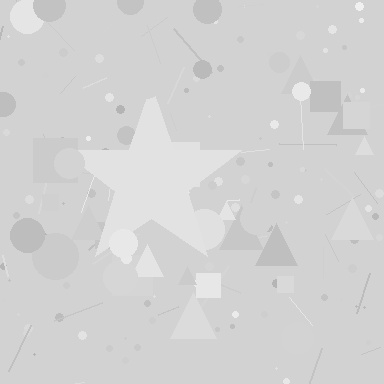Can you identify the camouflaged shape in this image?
The camouflaged shape is a star.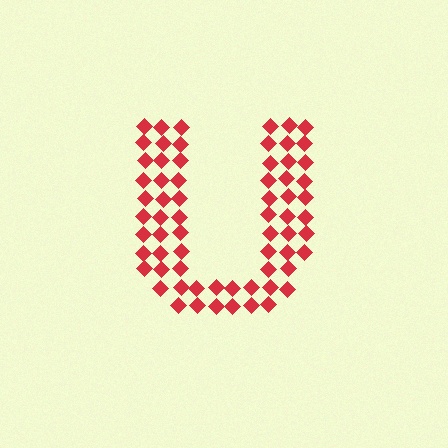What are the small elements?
The small elements are diamonds.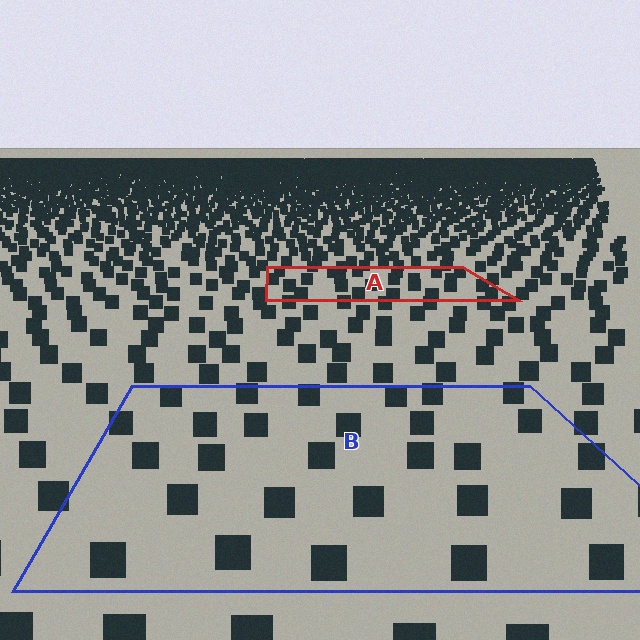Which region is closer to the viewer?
Region B is closer. The texture elements there are larger and more spread out.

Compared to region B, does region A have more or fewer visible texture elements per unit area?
Region A has more texture elements per unit area — they are packed more densely because it is farther away.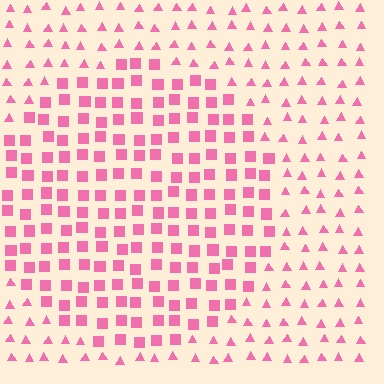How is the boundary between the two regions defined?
The boundary is defined by a change in element shape: squares inside vs. triangles outside. All elements share the same color and spacing.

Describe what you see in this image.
The image is filled with small pink elements arranged in a uniform grid. A circle-shaped region contains squares, while the surrounding area contains triangles. The boundary is defined purely by the change in element shape.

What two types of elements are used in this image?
The image uses squares inside the circle region and triangles outside it.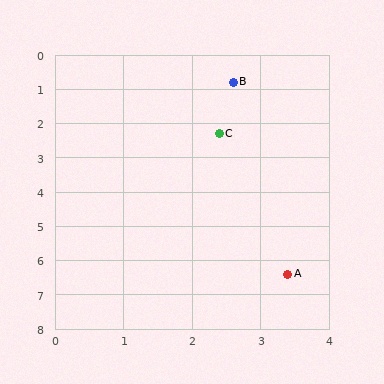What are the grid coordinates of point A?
Point A is at approximately (3.4, 6.4).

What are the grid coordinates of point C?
Point C is at approximately (2.4, 2.3).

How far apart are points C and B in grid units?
Points C and B are about 1.5 grid units apart.